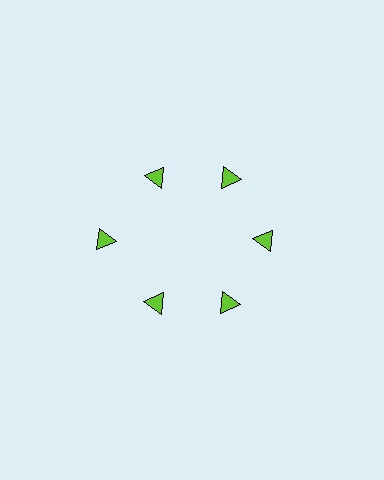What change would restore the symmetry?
The symmetry would be restored by moving it inward, back onto the ring so that all 6 triangles sit at equal angles and equal distance from the center.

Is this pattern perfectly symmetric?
No. The 6 lime triangles are arranged in a ring, but one element near the 9 o'clock position is pushed outward from the center, breaking the 6-fold rotational symmetry.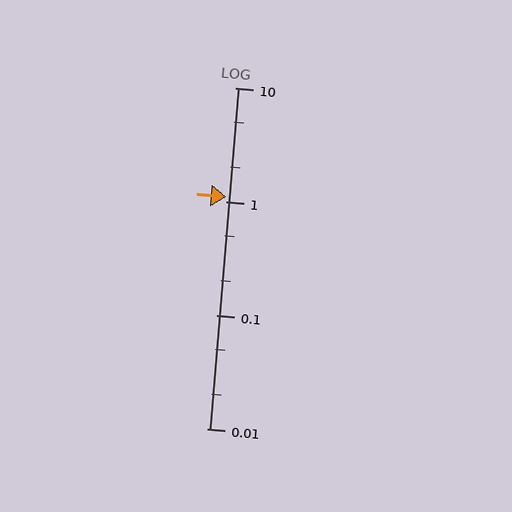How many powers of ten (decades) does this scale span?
The scale spans 3 decades, from 0.01 to 10.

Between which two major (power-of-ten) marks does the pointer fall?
The pointer is between 1 and 10.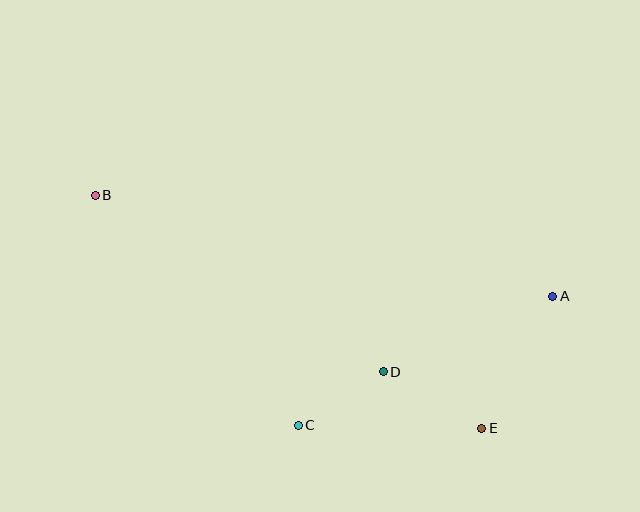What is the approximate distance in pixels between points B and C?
The distance between B and C is approximately 307 pixels.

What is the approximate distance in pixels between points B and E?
The distance between B and E is approximately 451 pixels.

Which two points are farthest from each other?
Points A and B are farthest from each other.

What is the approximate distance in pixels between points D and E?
The distance between D and E is approximately 114 pixels.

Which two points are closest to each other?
Points C and D are closest to each other.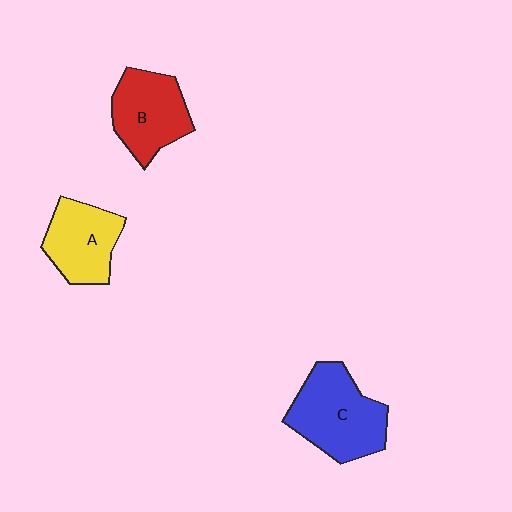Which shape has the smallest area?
Shape A (yellow).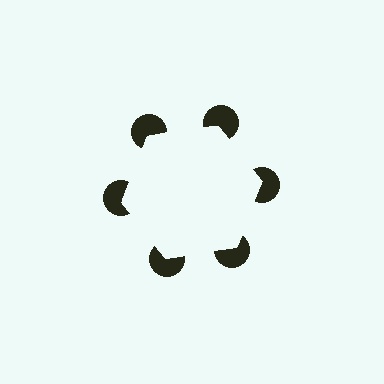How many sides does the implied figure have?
6 sides.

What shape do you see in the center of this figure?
An illusory hexagon — its edges are inferred from the aligned wedge cuts in the pac-man discs, not physically drawn.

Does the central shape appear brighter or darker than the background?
It typically appears slightly brighter than the background, even though no actual brightness change is drawn.